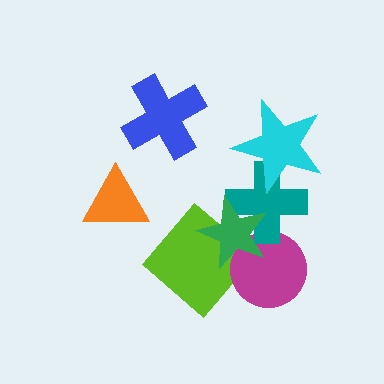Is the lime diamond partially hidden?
Yes, it is partially covered by another shape.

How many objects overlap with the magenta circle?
3 objects overlap with the magenta circle.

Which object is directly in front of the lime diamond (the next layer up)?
The magenta circle is directly in front of the lime diamond.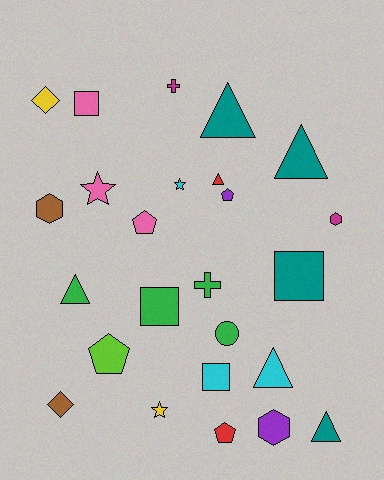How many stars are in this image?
There are 3 stars.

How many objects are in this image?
There are 25 objects.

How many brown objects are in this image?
There are 2 brown objects.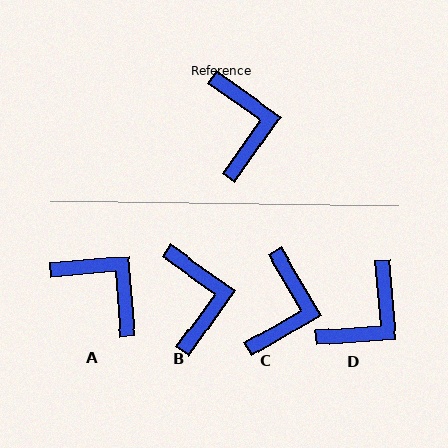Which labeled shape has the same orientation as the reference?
B.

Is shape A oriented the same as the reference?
No, it is off by about 40 degrees.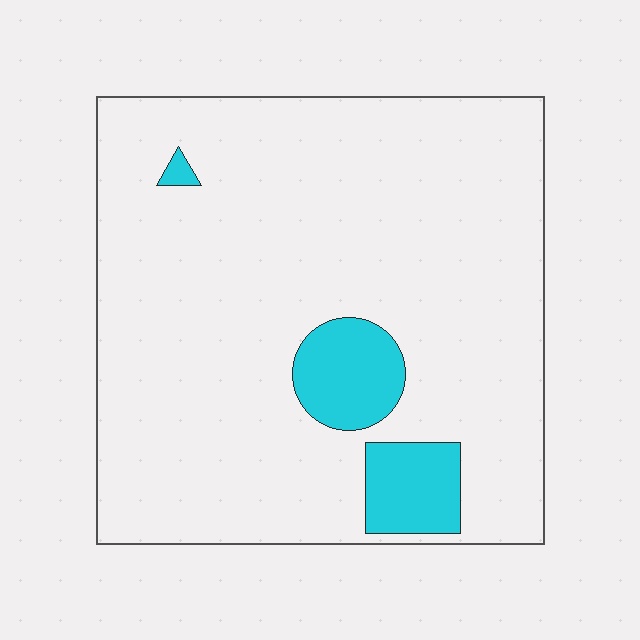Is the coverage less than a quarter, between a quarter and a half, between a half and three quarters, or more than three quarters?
Less than a quarter.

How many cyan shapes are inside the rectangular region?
3.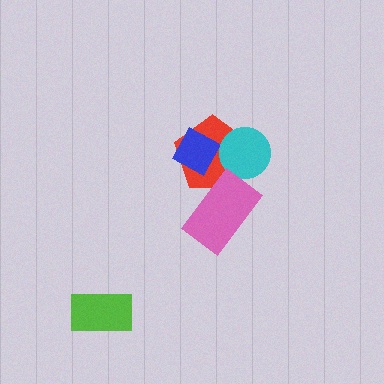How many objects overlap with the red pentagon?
3 objects overlap with the red pentagon.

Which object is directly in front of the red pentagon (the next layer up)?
The blue diamond is directly in front of the red pentagon.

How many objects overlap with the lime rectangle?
0 objects overlap with the lime rectangle.